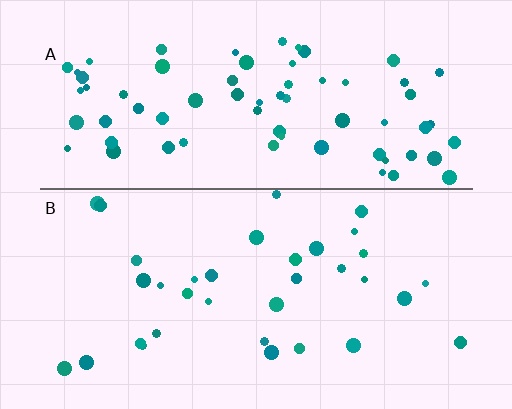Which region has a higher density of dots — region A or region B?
A (the top).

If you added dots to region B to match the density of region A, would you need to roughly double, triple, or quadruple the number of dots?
Approximately double.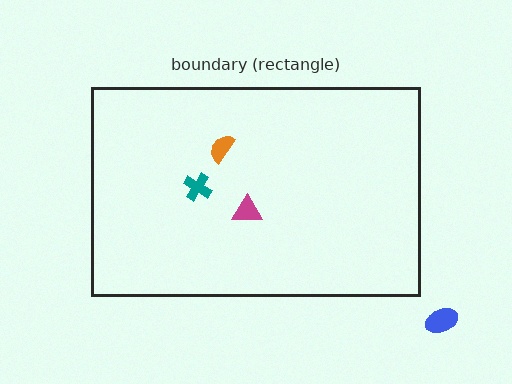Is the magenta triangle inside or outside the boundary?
Inside.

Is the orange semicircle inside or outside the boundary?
Inside.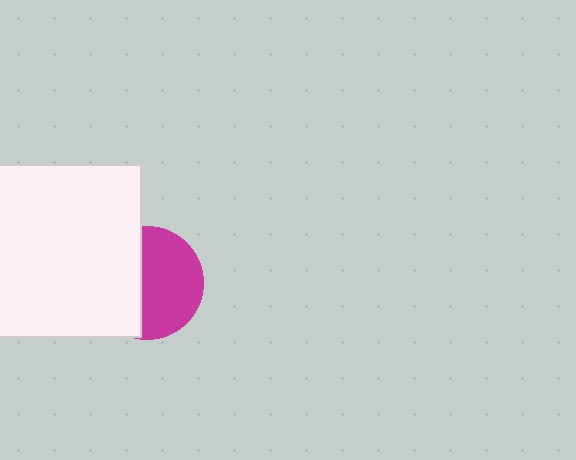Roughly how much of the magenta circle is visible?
About half of it is visible (roughly 56%).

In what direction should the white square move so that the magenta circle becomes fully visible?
The white square should move left. That is the shortest direction to clear the overlap and leave the magenta circle fully visible.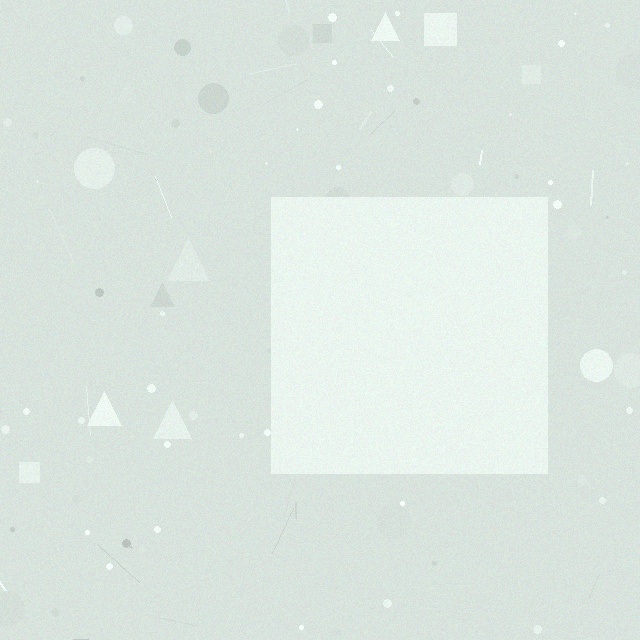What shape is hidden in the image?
A square is hidden in the image.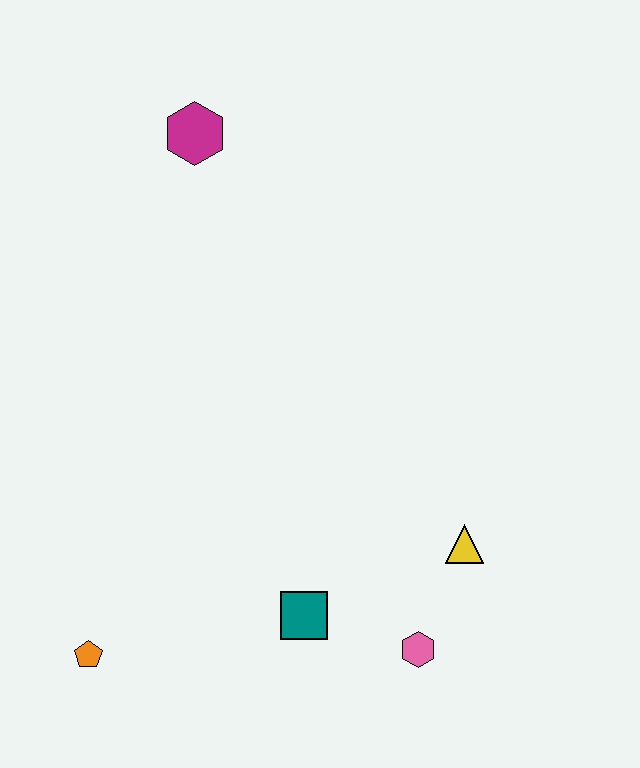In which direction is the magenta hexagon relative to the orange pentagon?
The magenta hexagon is above the orange pentagon.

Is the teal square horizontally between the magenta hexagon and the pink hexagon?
Yes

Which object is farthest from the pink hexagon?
The magenta hexagon is farthest from the pink hexagon.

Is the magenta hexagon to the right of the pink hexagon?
No